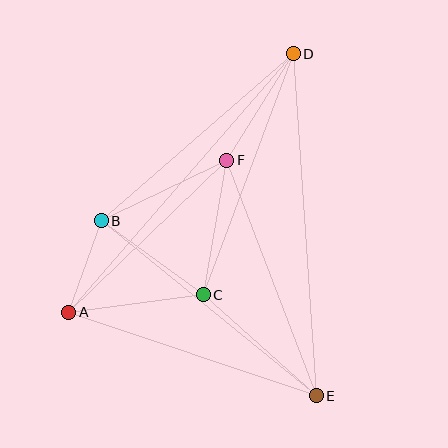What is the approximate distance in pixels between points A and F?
The distance between A and F is approximately 219 pixels.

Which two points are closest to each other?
Points A and B are closest to each other.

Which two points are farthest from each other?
Points D and E are farthest from each other.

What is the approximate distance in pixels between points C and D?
The distance between C and D is approximately 257 pixels.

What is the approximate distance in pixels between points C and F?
The distance between C and F is approximately 136 pixels.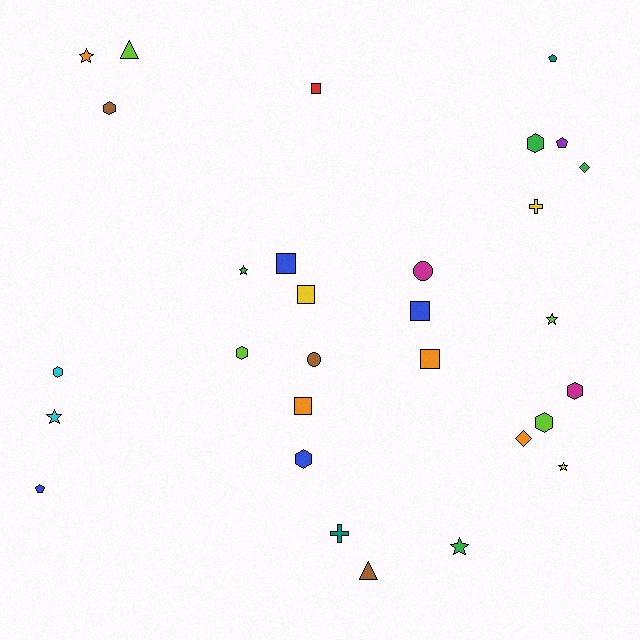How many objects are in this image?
There are 30 objects.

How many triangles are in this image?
There are 2 triangles.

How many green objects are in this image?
There are 4 green objects.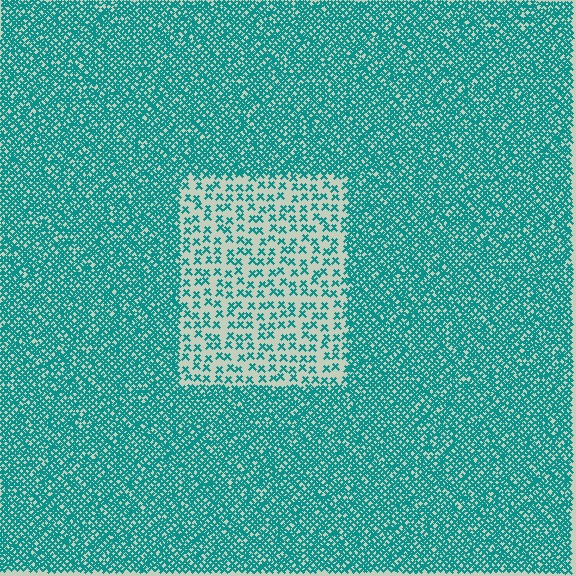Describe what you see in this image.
The image contains small teal elements arranged at two different densities. A rectangle-shaped region is visible where the elements are less densely packed than the surrounding area.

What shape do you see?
I see a rectangle.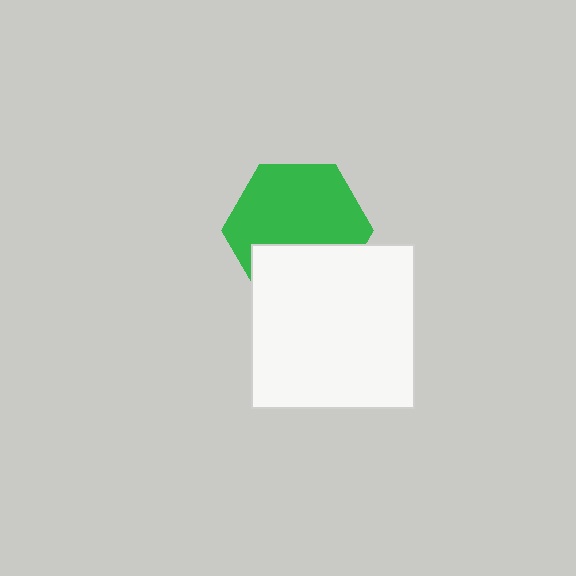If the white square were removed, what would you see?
You would see the complete green hexagon.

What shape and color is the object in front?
The object in front is a white square.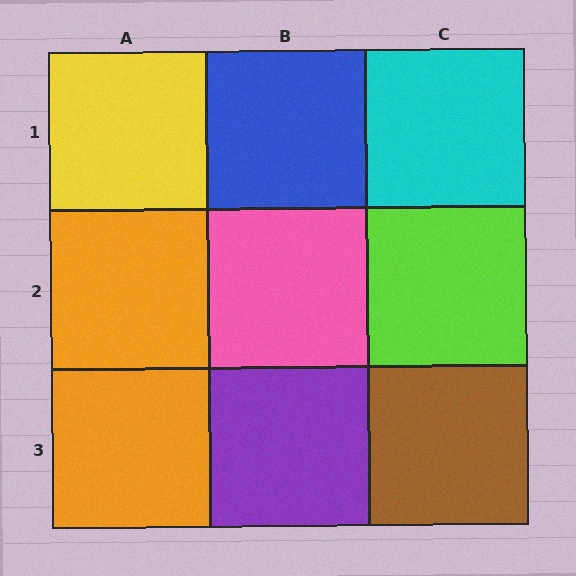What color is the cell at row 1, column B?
Blue.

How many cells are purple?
1 cell is purple.